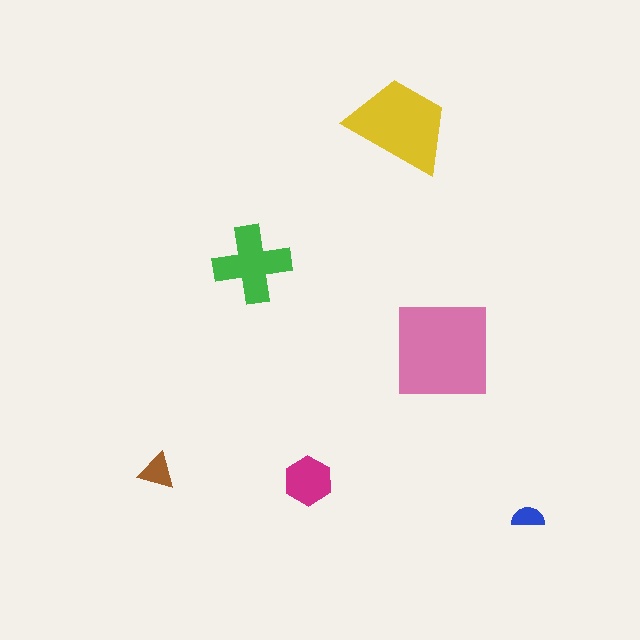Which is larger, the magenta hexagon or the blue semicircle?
The magenta hexagon.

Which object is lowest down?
The blue semicircle is bottommost.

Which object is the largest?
The pink square.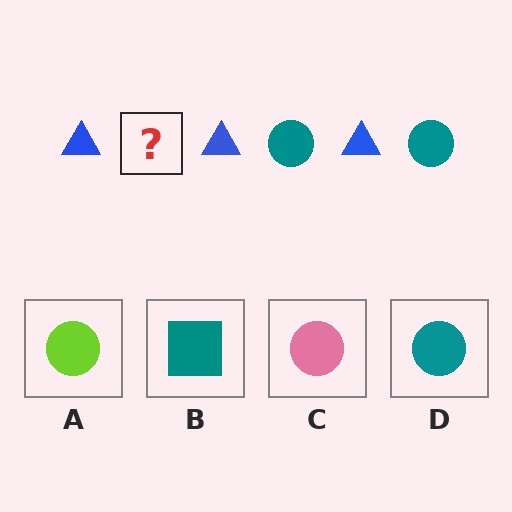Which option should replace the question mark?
Option D.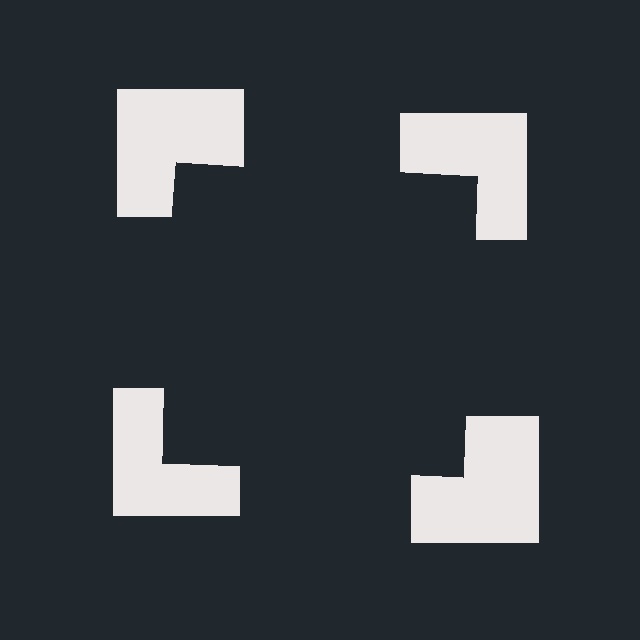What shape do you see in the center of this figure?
An illusory square — its edges are inferred from the aligned wedge cuts in the notched squares, not physically drawn.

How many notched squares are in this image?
There are 4 — one at each vertex of the illusory square.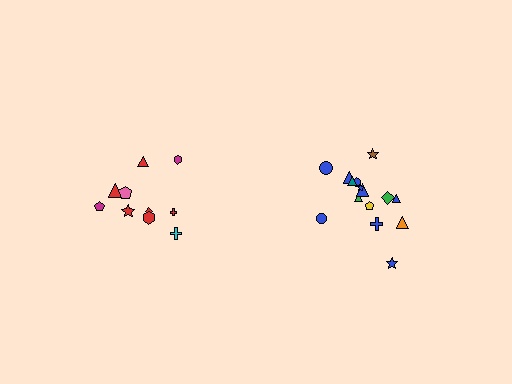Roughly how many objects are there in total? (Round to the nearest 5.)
Roughly 25 objects in total.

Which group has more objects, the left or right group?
The right group.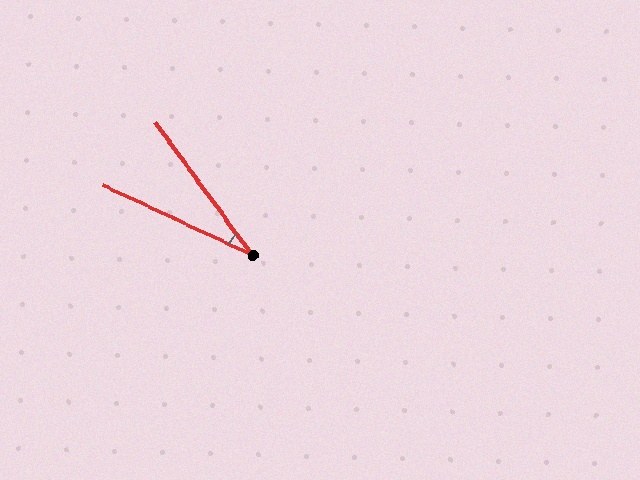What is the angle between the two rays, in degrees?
Approximately 29 degrees.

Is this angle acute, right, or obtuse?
It is acute.